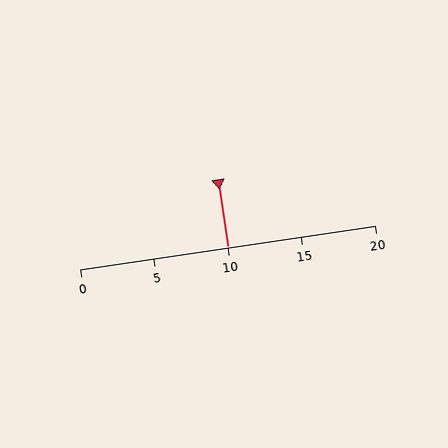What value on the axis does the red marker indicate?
The marker indicates approximately 10.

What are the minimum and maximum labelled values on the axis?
The axis runs from 0 to 20.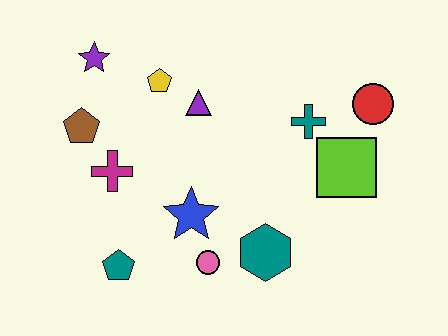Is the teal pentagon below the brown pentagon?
Yes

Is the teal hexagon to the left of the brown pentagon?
No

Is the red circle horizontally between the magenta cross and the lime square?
No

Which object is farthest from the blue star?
The red circle is farthest from the blue star.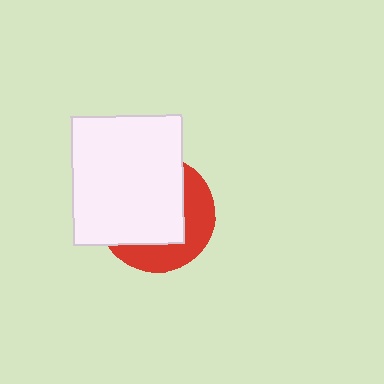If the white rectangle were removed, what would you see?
You would see the complete red circle.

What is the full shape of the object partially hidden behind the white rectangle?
The partially hidden object is a red circle.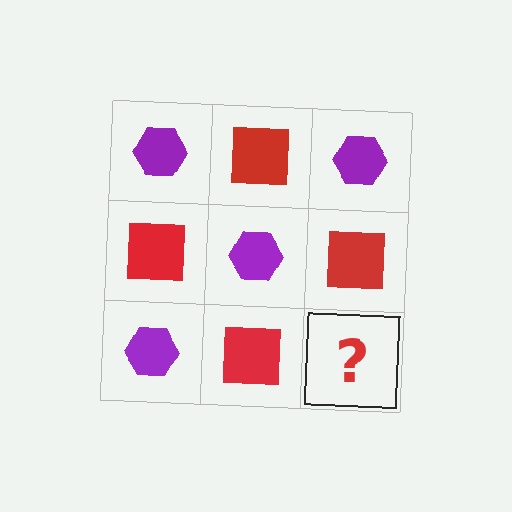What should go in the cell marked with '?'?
The missing cell should contain a purple hexagon.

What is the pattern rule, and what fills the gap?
The rule is that it alternates purple hexagon and red square in a checkerboard pattern. The gap should be filled with a purple hexagon.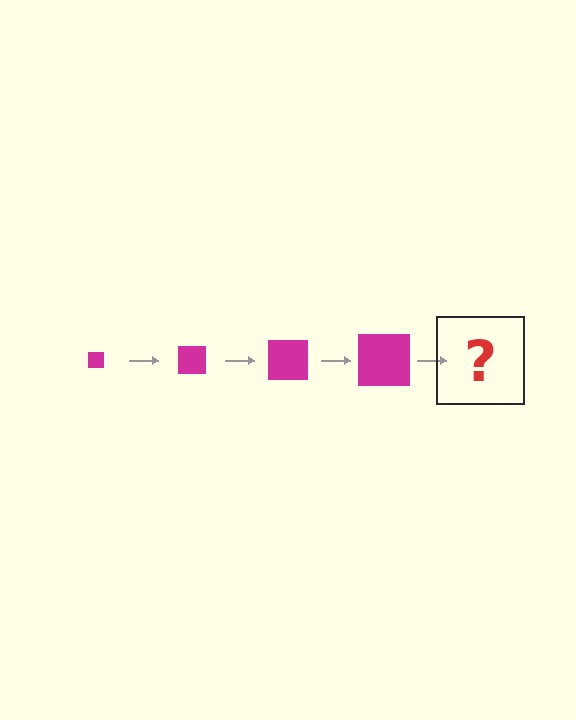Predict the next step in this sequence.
The next step is a magenta square, larger than the previous one.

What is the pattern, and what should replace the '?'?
The pattern is that the square gets progressively larger each step. The '?' should be a magenta square, larger than the previous one.